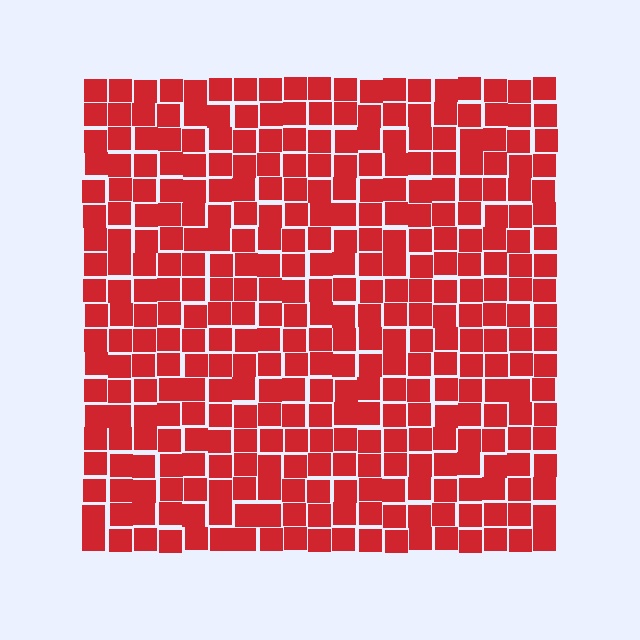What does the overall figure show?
The overall figure shows a square.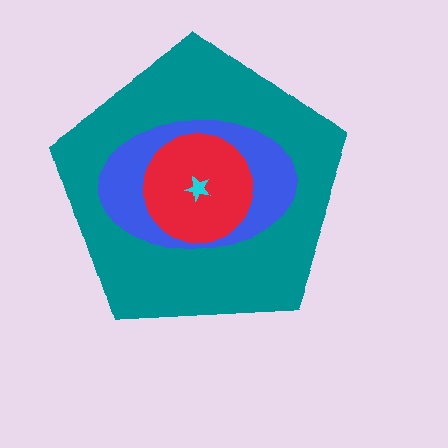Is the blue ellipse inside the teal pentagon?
Yes.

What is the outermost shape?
The teal pentagon.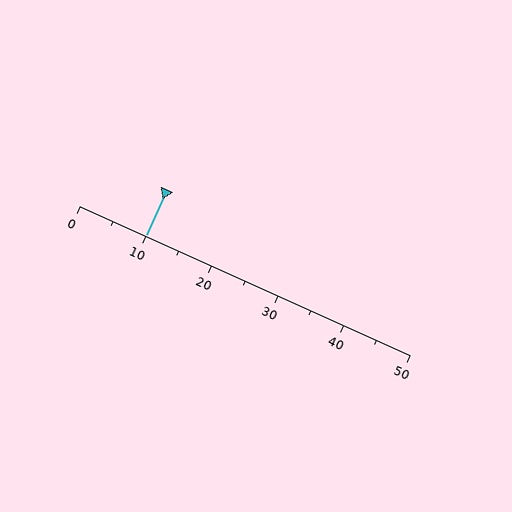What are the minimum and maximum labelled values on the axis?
The axis runs from 0 to 50.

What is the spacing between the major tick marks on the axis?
The major ticks are spaced 10 apart.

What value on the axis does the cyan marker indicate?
The marker indicates approximately 10.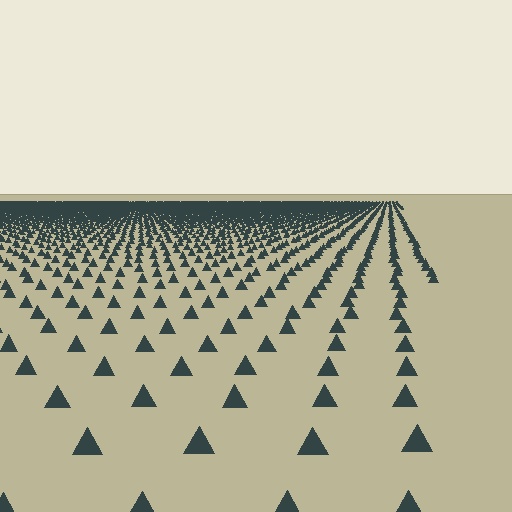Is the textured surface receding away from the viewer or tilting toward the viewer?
The surface is receding away from the viewer. Texture elements get smaller and denser toward the top.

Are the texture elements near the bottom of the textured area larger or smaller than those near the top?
Larger. Near the bottom, elements are closer to the viewer and appear at a bigger on-screen size.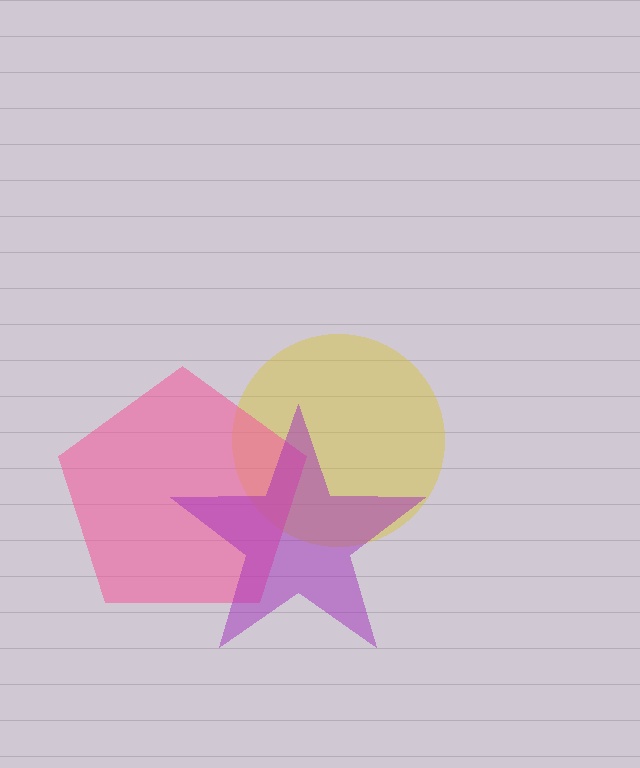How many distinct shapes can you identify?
There are 3 distinct shapes: a yellow circle, a pink pentagon, a purple star.